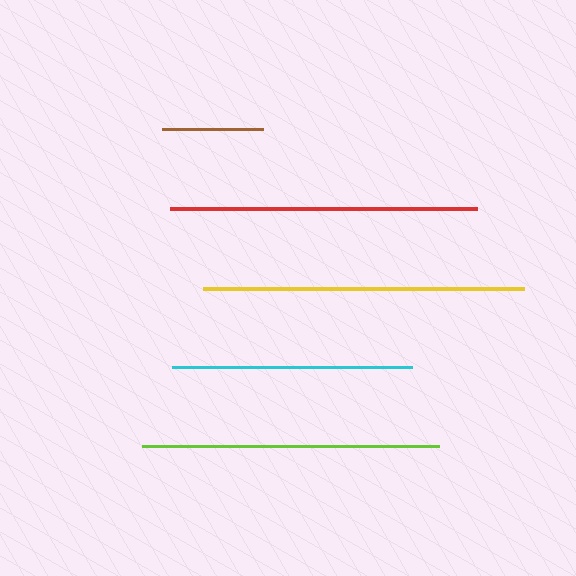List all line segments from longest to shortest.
From longest to shortest: yellow, red, lime, cyan, brown.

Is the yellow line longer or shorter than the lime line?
The yellow line is longer than the lime line.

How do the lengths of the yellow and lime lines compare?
The yellow and lime lines are approximately the same length.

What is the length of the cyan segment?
The cyan segment is approximately 239 pixels long.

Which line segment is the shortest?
The brown line is the shortest at approximately 100 pixels.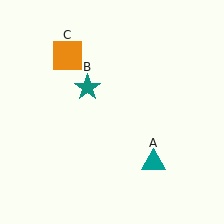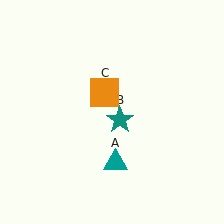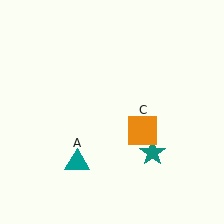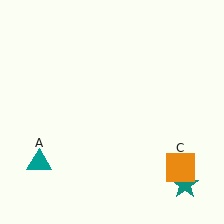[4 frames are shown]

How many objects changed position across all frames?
3 objects changed position: teal triangle (object A), teal star (object B), orange square (object C).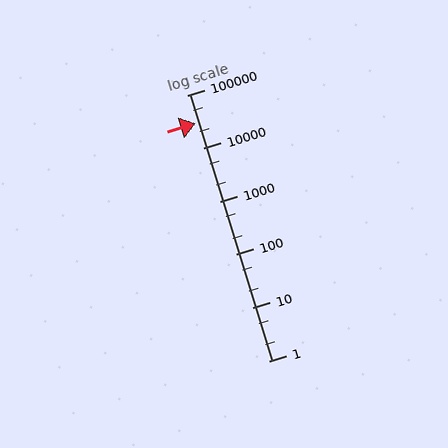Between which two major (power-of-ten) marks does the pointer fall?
The pointer is between 10000 and 100000.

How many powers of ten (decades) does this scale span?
The scale spans 5 decades, from 1 to 100000.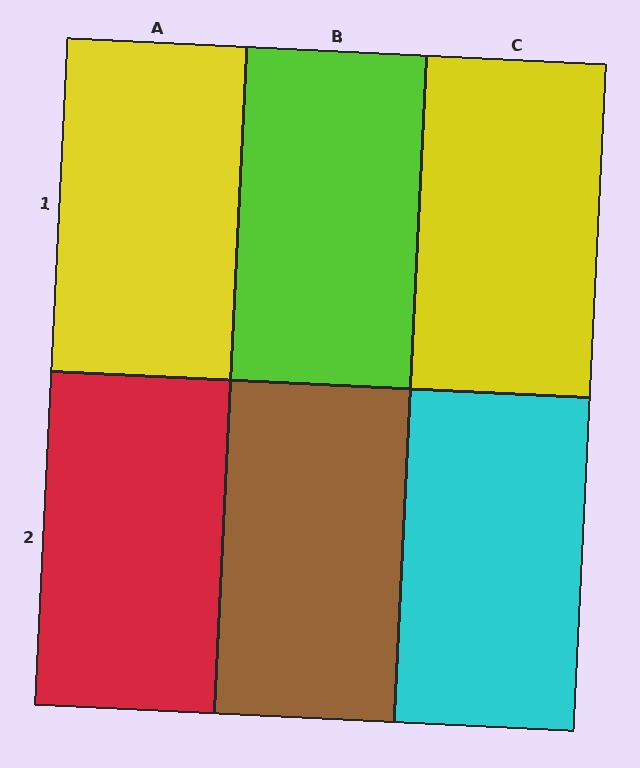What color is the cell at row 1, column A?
Yellow.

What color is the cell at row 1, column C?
Yellow.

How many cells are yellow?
2 cells are yellow.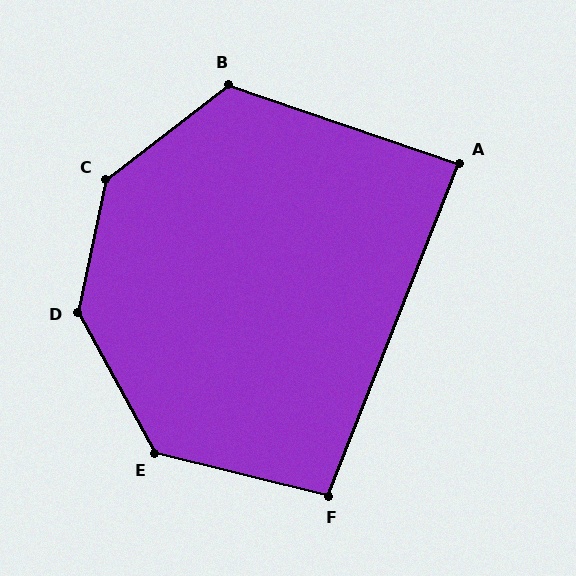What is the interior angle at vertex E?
Approximately 133 degrees (obtuse).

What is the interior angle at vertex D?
Approximately 139 degrees (obtuse).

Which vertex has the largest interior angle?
C, at approximately 140 degrees.